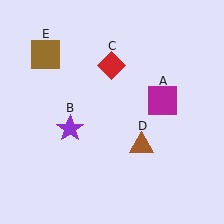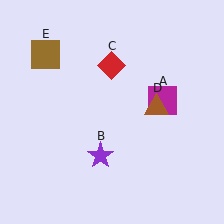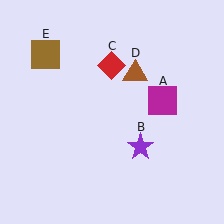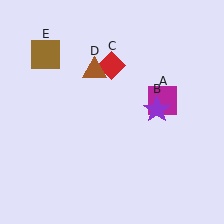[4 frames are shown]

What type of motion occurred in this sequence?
The purple star (object B), brown triangle (object D) rotated counterclockwise around the center of the scene.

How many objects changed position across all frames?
2 objects changed position: purple star (object B), brown triangle (object D).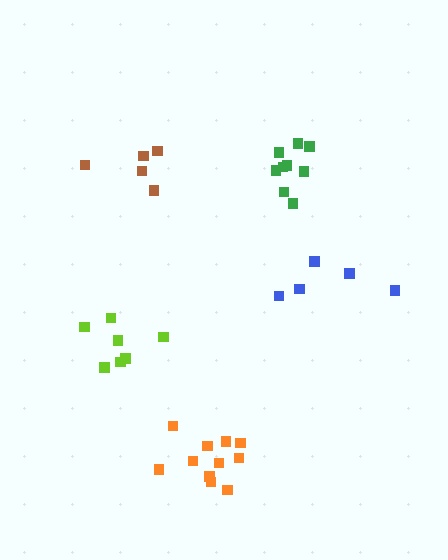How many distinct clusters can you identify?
There are 5 distinct clusters.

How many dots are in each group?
Group 1: 11 dots, Group 2: 5 dots, Group 3: 7 dots, Group 4: 9 dots, Group 5: 5 dots (37 total).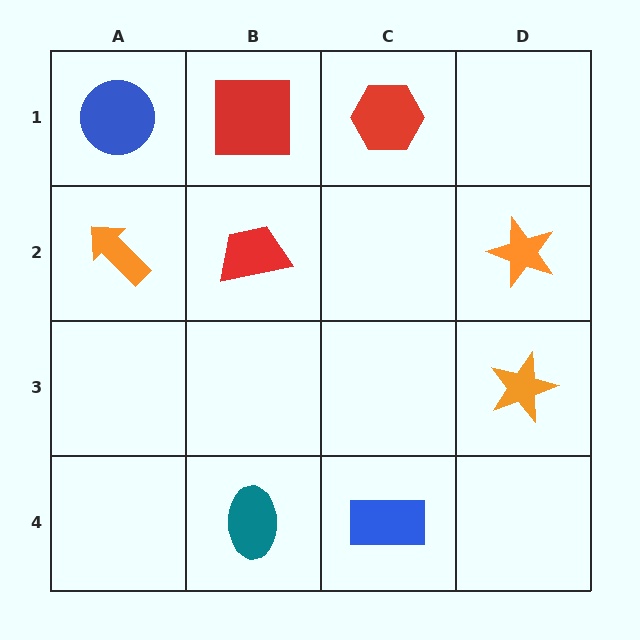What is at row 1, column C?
A red hexagon.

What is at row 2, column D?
An orange star.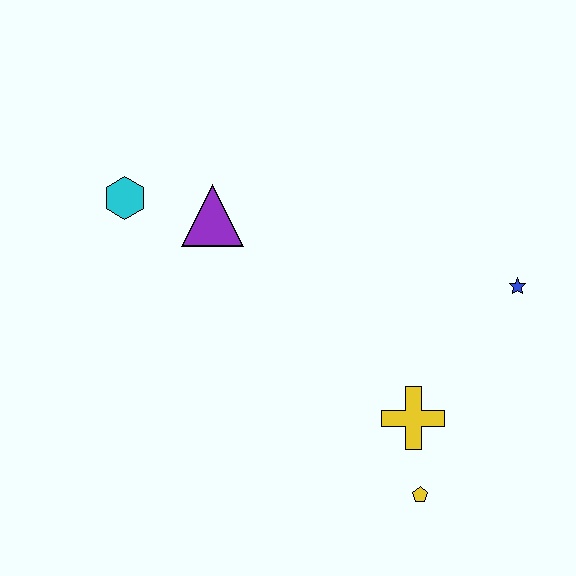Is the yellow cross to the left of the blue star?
Yes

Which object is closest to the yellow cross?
The yellow pentagon is closest to the yellow cross.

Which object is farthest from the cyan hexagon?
The yellow pentagon is farthest from the cyan hexagon.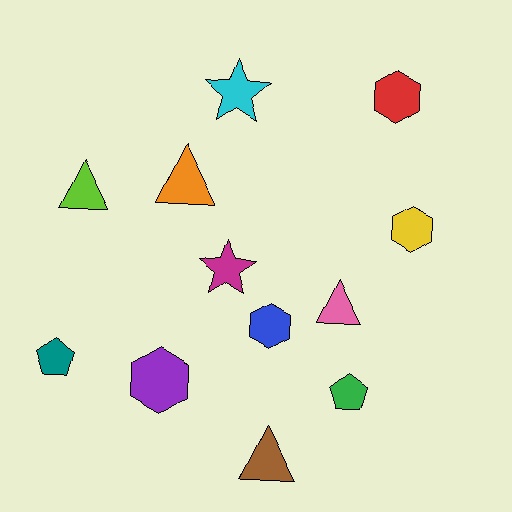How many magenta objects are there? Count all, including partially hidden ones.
There is 1 magenta object.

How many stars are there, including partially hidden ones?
There are 2 stars.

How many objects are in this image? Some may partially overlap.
There are 12 objects.